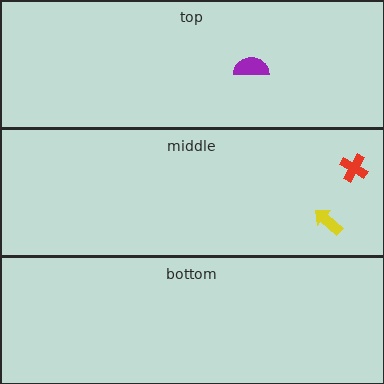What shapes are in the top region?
The purple semicircle.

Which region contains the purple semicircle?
The top region.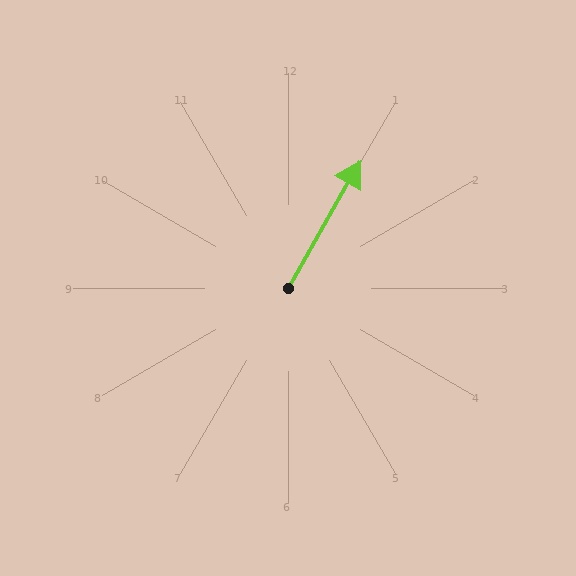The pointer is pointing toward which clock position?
Roughly 1 o'clock.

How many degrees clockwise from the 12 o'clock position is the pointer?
Approximately 30 degrees.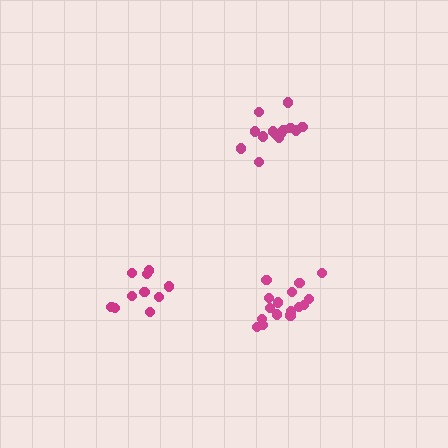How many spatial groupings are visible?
There are 3 spatial groupings.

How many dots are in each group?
Group 1: 16 dots, Group 2: 14 dots, Group 3: 10 dots (40 total).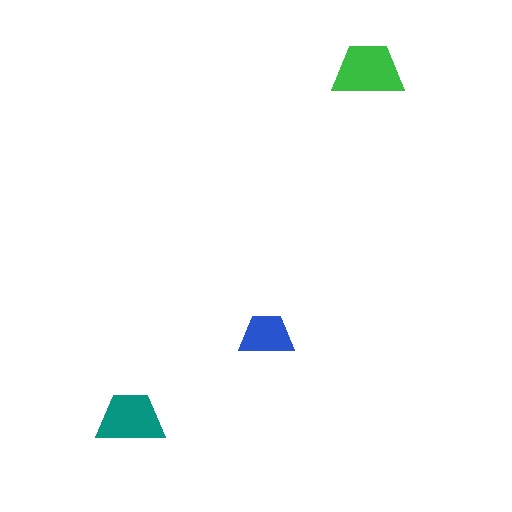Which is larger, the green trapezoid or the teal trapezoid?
The green one.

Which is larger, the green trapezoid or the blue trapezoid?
The green one.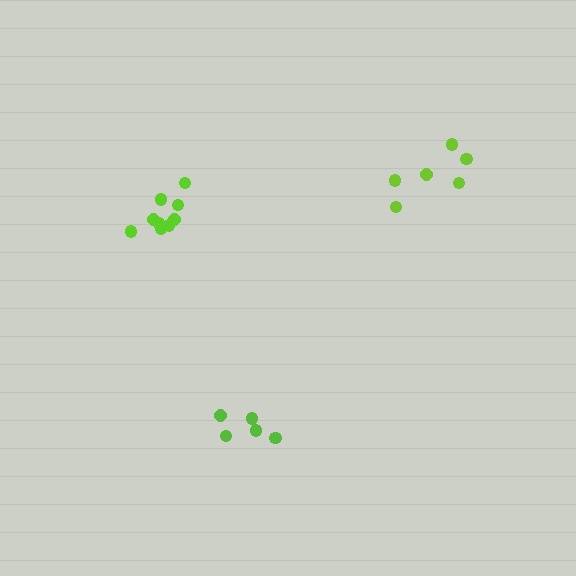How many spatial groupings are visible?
There are 3 spatial groupings.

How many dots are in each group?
Group 1: 6 dots, Group 2: 9 dots, Group 3: 5 dots (20 total).